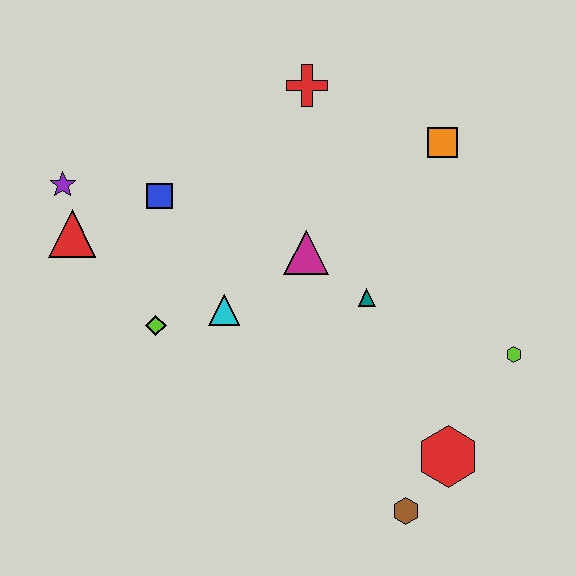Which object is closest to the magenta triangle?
The teal triangle is closest to the magenta triangle.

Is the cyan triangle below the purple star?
Yes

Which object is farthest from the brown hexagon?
The purple star is farthest from the brown hexagon.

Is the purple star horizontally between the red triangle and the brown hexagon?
No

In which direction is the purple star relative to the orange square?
The purple star is to the left of the orange square.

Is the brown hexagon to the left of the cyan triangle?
No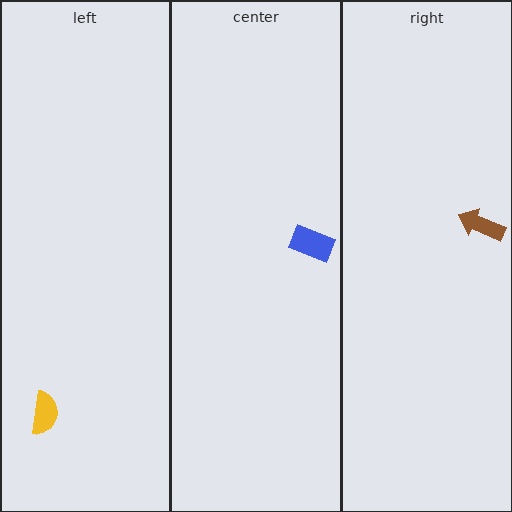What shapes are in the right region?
The brown arrow.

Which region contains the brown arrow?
The right region.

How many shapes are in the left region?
1.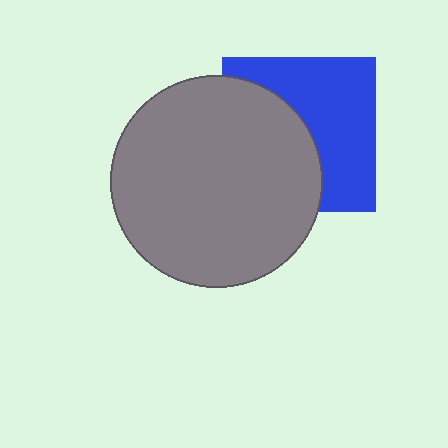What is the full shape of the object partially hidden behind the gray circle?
The partially hidden object is a blue square.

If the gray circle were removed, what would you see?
You would see the complete blue square.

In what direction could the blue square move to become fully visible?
The blue square could move right. That would shift it out from behind the gray circle entirely.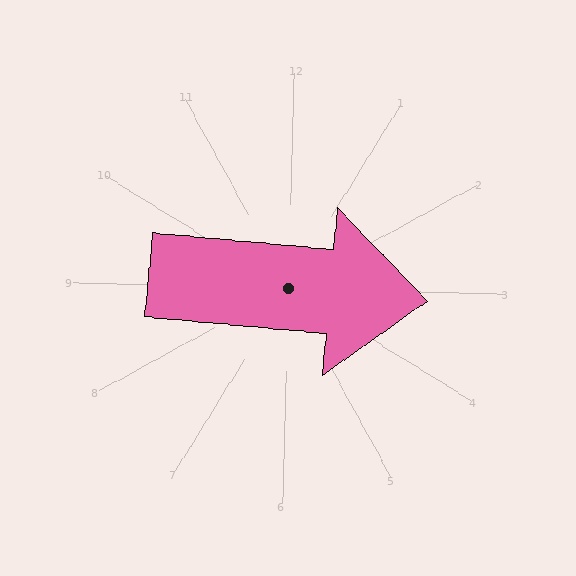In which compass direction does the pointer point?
East.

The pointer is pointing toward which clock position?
Roughly 3 o'clock.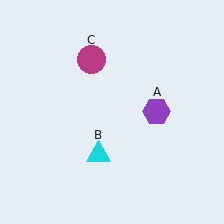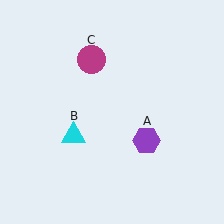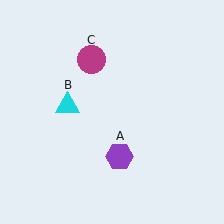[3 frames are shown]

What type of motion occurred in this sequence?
The purple hexagon (object A), cyan triangle (object B) rotated clockwise around the center of the scene.